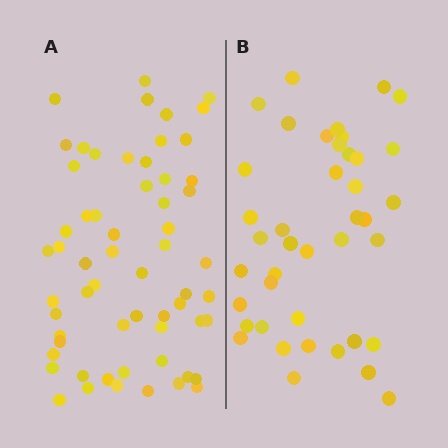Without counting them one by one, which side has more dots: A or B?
Region A (the left region) has more dots.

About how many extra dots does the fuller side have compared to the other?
Region A has approximately 20 more dots than region B.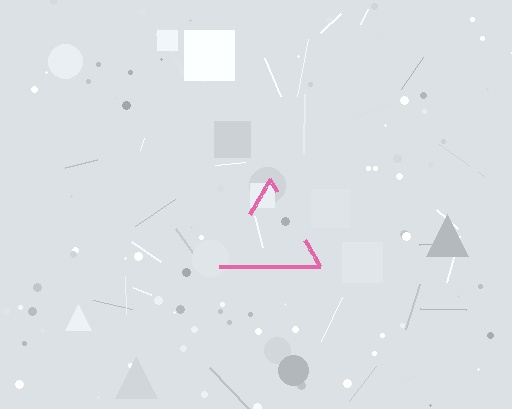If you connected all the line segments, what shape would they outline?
They would outline a triangle.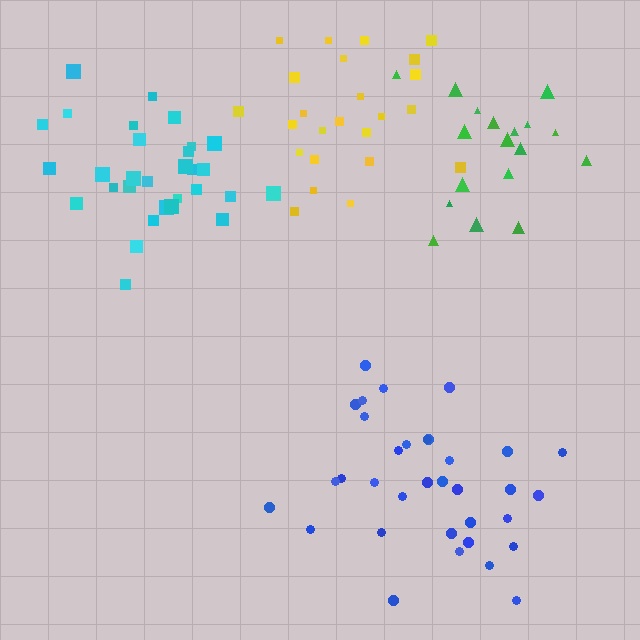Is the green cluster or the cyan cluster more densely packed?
Cyan.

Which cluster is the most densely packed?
Blue.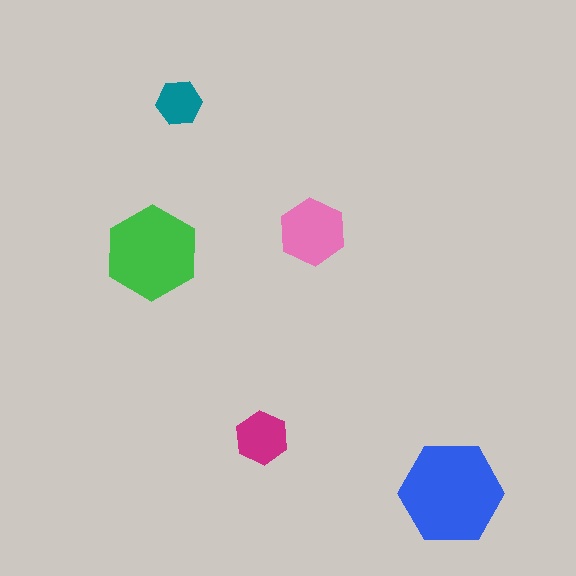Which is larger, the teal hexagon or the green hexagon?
The green one.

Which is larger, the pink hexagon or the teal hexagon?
The pink one.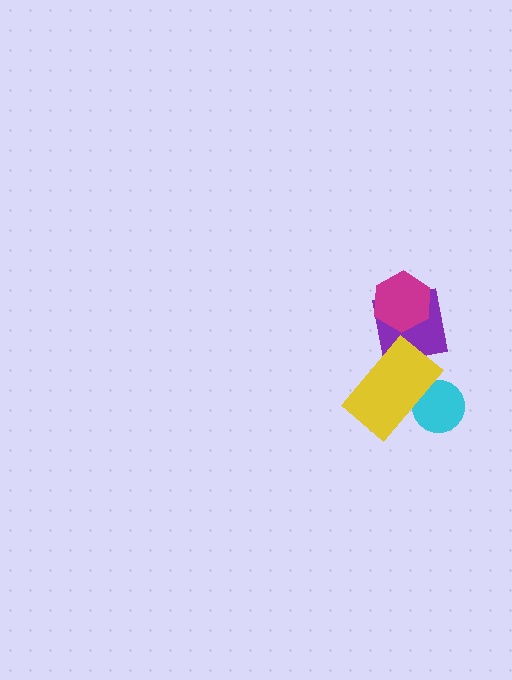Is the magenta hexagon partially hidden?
No, no other shape covers it.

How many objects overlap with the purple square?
2 objects overlap with the purple square.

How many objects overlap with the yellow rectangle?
2 objects overlap with the yellow rectangle.